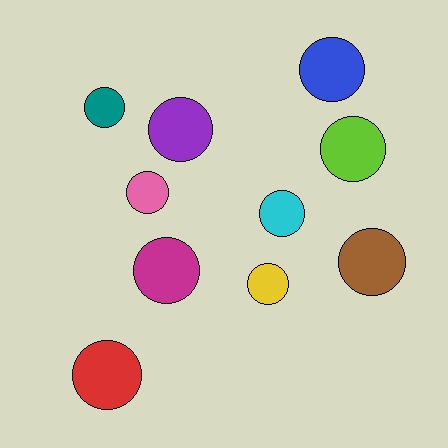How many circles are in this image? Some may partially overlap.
There are 10 circles.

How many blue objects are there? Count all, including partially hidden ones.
There is 1 blue object.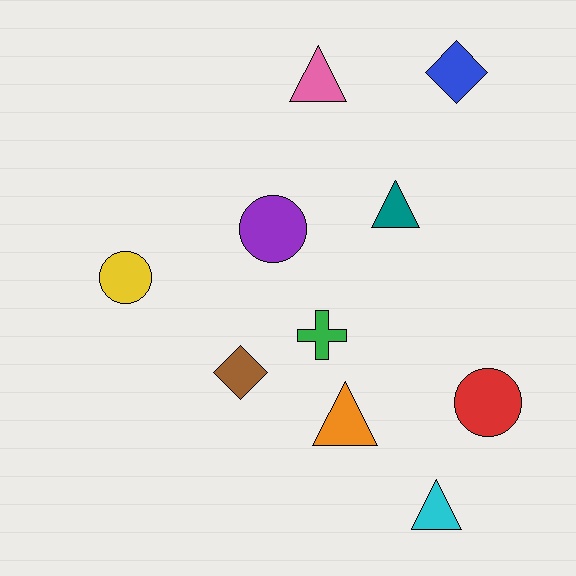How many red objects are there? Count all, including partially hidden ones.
There is 1 red object.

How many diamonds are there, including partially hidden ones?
There are 2 diamonds.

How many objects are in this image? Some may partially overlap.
There are 10 objects.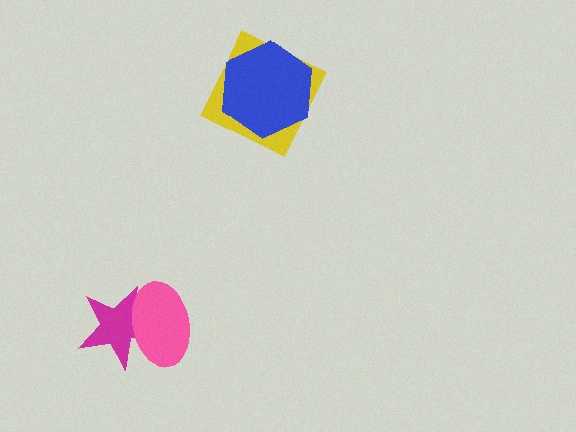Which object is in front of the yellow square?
The blue hexagon is in front of the yellow square.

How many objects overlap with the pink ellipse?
1 object overlaps with the pink ellipse.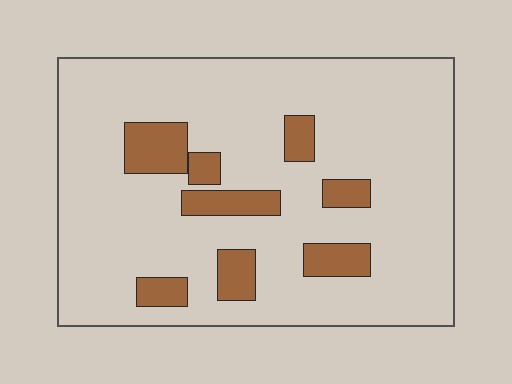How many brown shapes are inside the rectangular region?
8.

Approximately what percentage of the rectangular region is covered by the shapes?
Approximately 15%.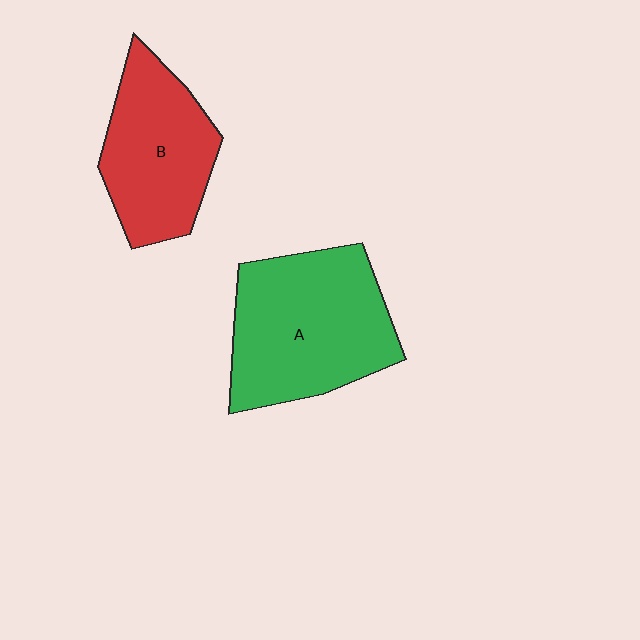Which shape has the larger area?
Shape A (green).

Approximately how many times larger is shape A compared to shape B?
Approximately 1.3 times.